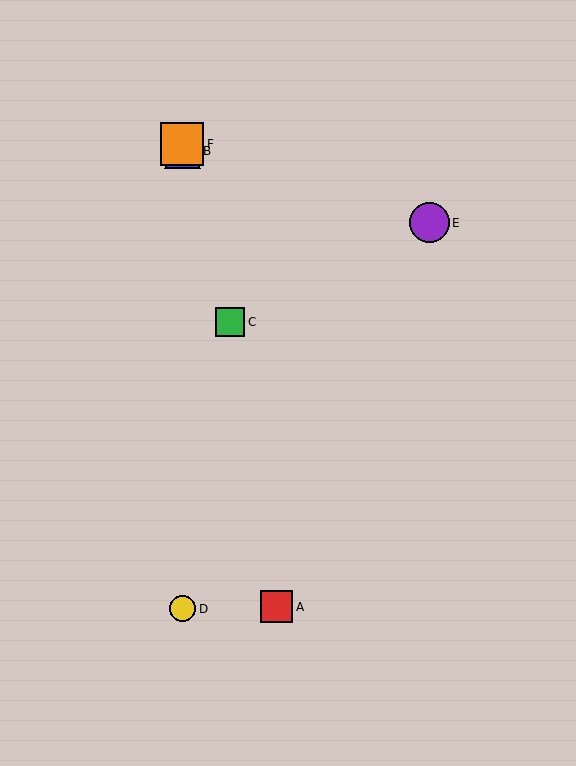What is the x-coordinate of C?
Object C is at x≈230.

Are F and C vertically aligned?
No, F is at x≈182 and C is at x≈230.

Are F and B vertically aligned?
Yes, both are at x≈182.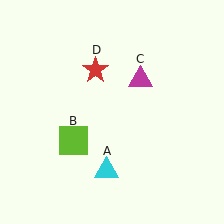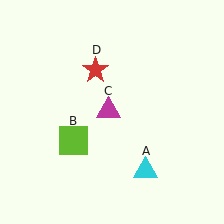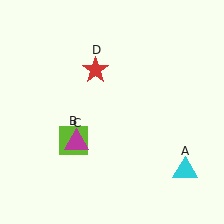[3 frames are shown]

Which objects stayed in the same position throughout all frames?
Lime square (object B) and red star (object D) remained stationary.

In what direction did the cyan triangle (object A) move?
The cyan triangle (object A) moved right.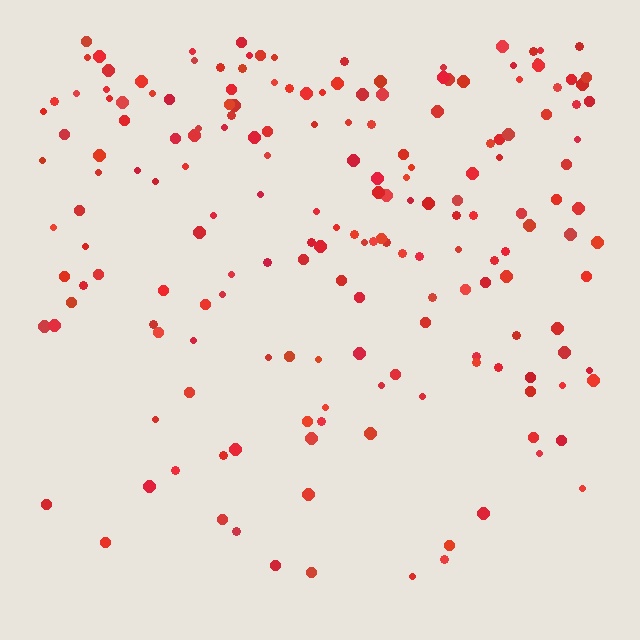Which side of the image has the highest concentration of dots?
The top.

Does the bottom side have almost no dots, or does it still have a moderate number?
Still a moderate number, just noticeably fewer than the top.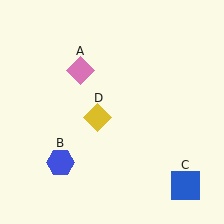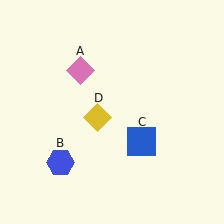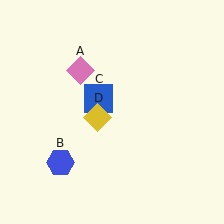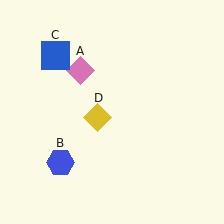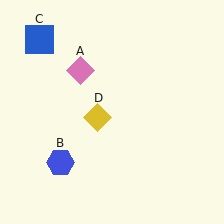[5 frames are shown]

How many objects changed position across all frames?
1 object changed position: blue square (object C).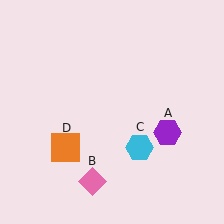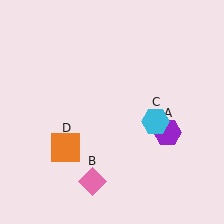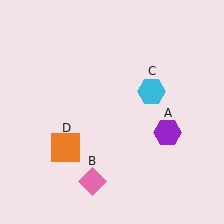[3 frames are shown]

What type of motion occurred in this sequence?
The cyan hexagon (object C) rotated counterclockwise around the center of the scene.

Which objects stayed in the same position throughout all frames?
Purple hexagon (object A) and pink diamond (object B) and orange square (object D) remained stationary.